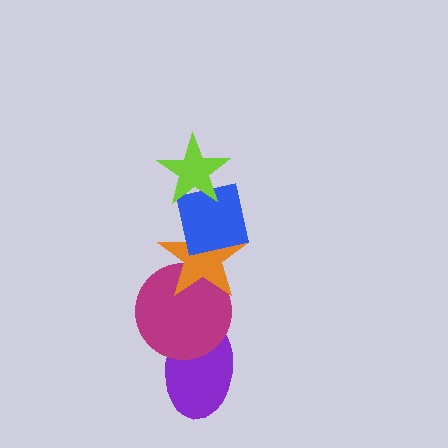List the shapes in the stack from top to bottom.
From top to bottom: the lime star, the blue square, the orange star, the magenta circle, the purple ellipse.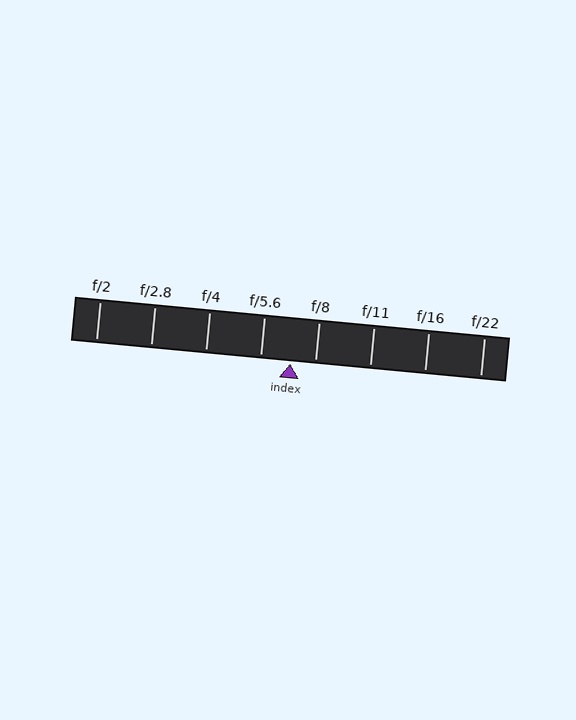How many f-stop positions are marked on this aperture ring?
There are 8 f-stop positions marked.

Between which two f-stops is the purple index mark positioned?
The index mark is between f/5.6 and f/8.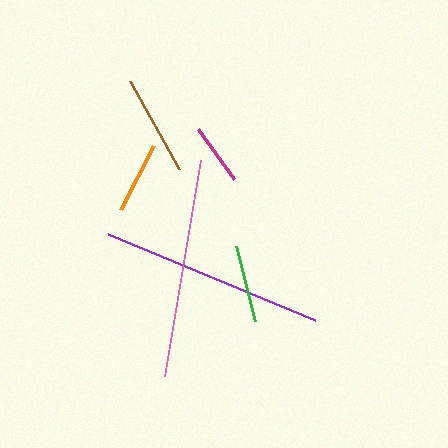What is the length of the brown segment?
The brown segment is approximately 100 pixels long.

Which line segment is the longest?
The purple line is the longest at approximately 224 pixels.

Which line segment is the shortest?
The magenta line is the shortest at approximately 62 pixels.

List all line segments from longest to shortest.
From longest to shortest: purple, pink, brown, green, orange, magenta.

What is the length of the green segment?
The green segment is approximately 77 pixels long.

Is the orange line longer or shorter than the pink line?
The pink line is longer than the orange line.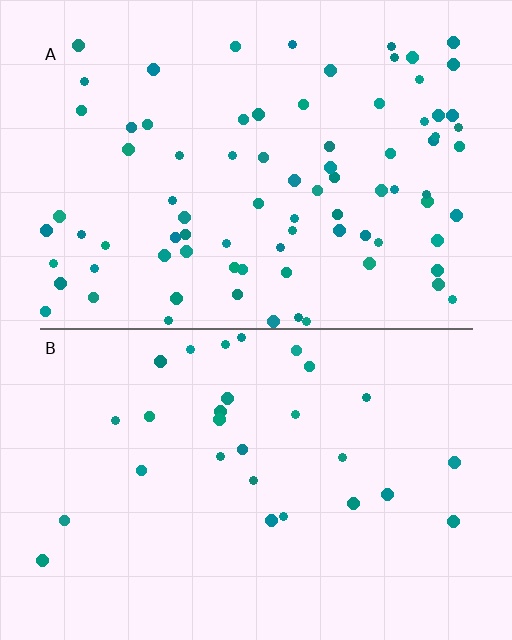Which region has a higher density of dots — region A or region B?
A (the top).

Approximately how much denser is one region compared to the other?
Approximately 2.8× — region A over region B.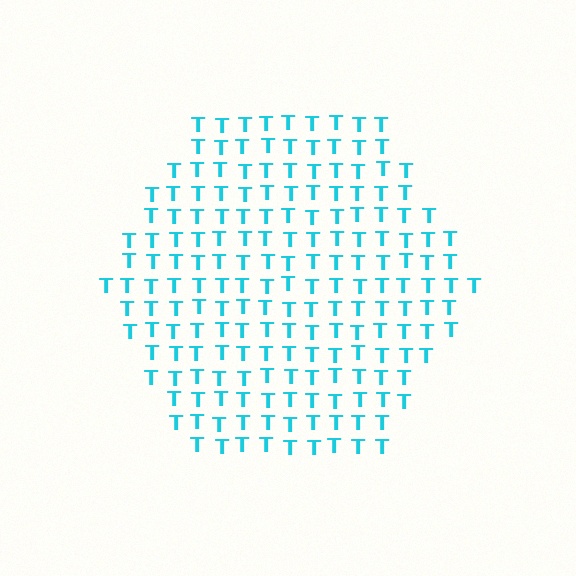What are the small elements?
The small elements are letter T's.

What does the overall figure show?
The overall figure shows a hexagon.